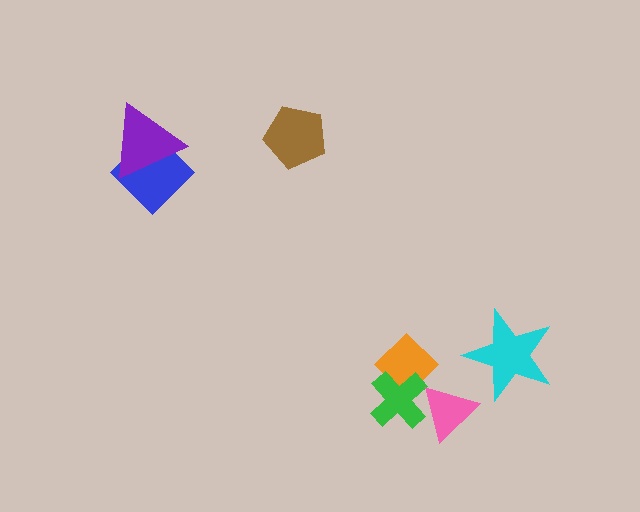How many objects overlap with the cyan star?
0 objects overlap with the cyan star.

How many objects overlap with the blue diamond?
1 object overlaps with the blue diamond.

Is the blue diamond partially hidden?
Yes, it is partially covered by another shape.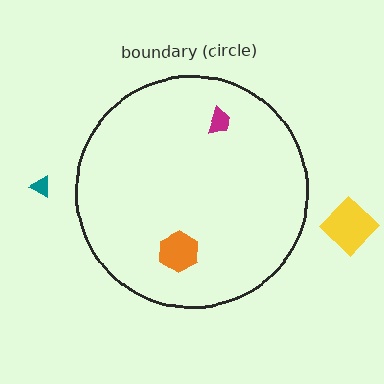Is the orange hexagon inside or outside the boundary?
Inside.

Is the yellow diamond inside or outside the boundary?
Outside.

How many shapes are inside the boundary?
3 inside, 2 outside.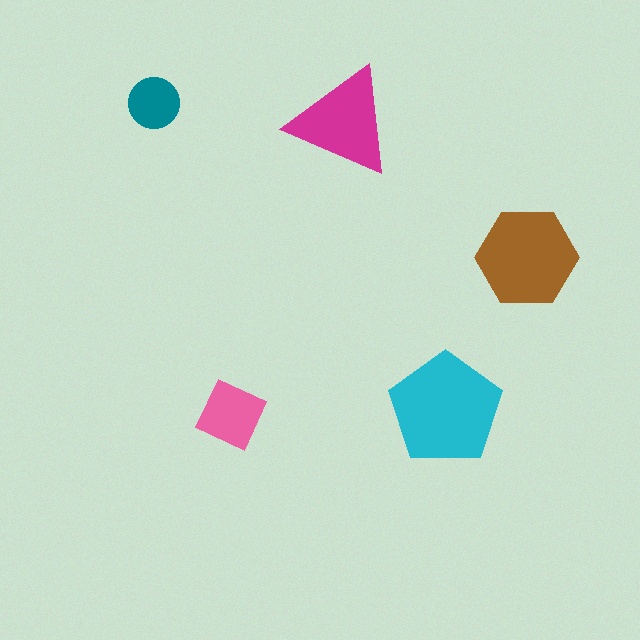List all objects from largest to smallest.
The cyan pentagon, the brown hexagon, the magenta triangle, the pink diamond, the teal circle.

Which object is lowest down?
The pink diamond is bottommost.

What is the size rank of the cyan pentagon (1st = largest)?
1st.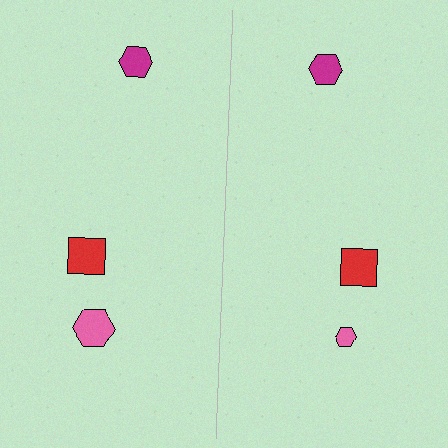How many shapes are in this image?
There are 6 shapes in this image.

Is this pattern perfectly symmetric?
No, the pattern is not perfectly symmetric. The pink hexagon on the right side has a different size than its mirror counterpart.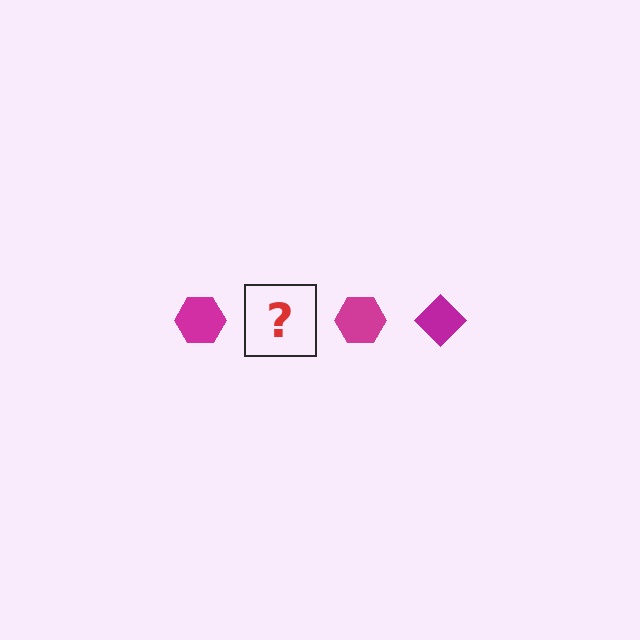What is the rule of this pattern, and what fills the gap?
The rule is that the pattern cycles through hexagon, diamond shapes in magenta. The gap should be filled with a magenta diamond.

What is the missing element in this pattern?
The missing element is a magenta diamond.